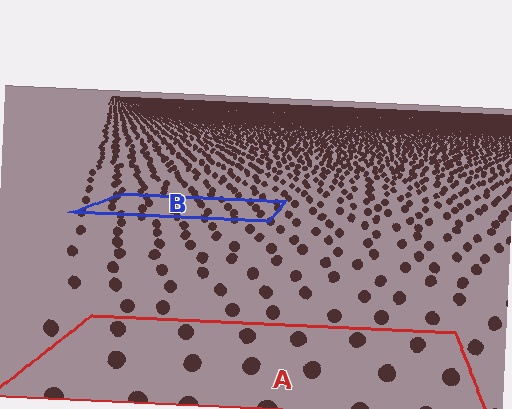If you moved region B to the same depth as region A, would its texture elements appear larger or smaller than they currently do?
They would appear larger. At a closer depth, the same texture elements are projected at a bigger on-screen size.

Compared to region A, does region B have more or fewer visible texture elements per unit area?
Region B has more texture elements per unit area — they are packed more densely because it is farther away.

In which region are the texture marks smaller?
The texture marks are smaller in region B, because it is farther away.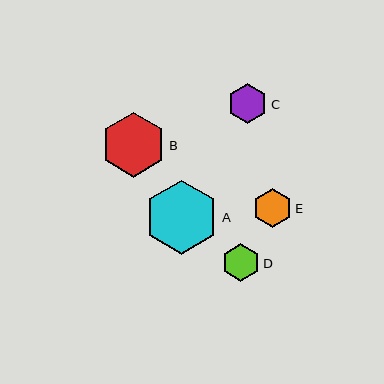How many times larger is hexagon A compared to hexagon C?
Hexagon A is approximately 1.9 times the size of hexagon C.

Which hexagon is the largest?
Hexagon A is the largest with a size of approximately 74 pixels.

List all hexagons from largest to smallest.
From largest to smallest: A, B, C, E, D.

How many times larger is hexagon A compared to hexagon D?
Hexagon A is approximately 2.0 times the size of hexagon D.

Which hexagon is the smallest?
Hexagon D is the smallest with a size of approximately 38 pixels.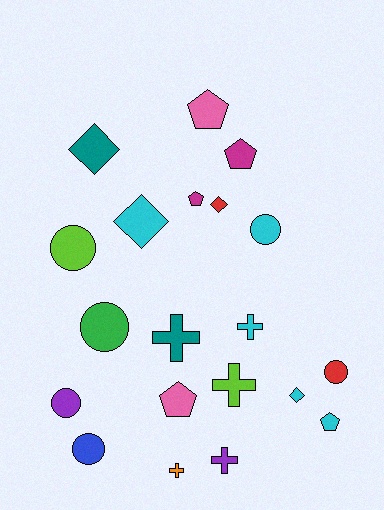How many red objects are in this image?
There are 2 red objects.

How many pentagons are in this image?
There are 5 pentagons.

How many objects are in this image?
There are 20 objects.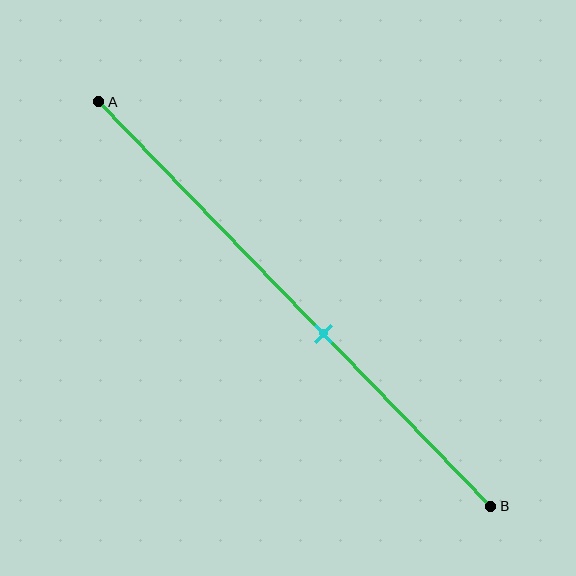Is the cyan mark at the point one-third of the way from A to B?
No, the mark is at about 55% from A, not at the 33% one-third point.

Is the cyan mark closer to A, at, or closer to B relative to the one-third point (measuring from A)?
The cyan mark is closer to point B than the one-third point of segment AB.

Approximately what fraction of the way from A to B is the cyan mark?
The cyan mark is approximately 55% of the way from A to B.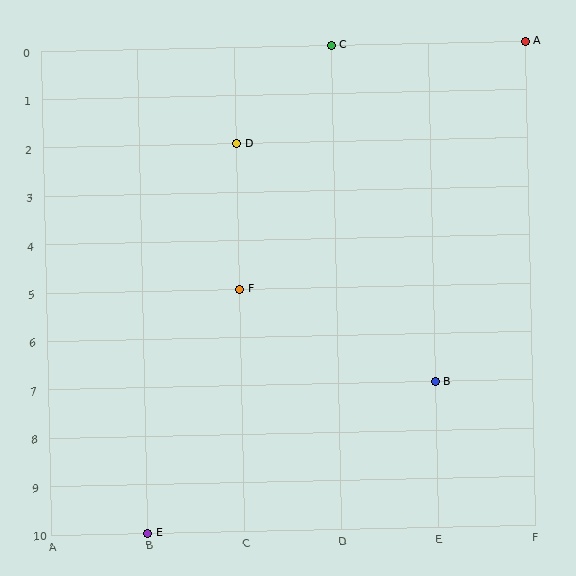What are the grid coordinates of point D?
Point D is at grid coordinates (C, 2).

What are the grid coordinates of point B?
Point B is at grid coordinates (E, 7).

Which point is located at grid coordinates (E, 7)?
Point B is at (E, 7).